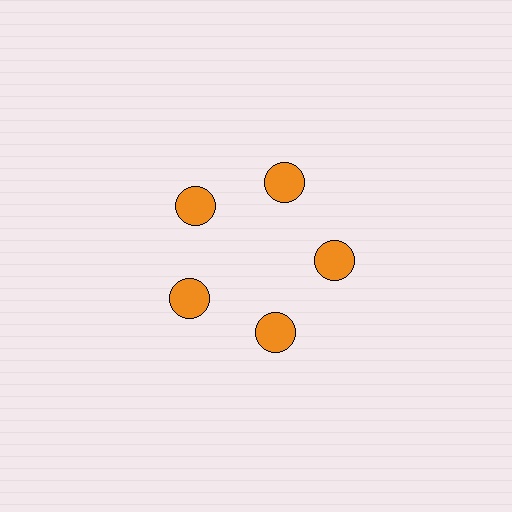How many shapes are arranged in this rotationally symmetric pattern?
There are 5 shapes, arranged in 5 groups of 1.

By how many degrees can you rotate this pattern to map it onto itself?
The pattern maps onto itself every 72 degrees of rotation.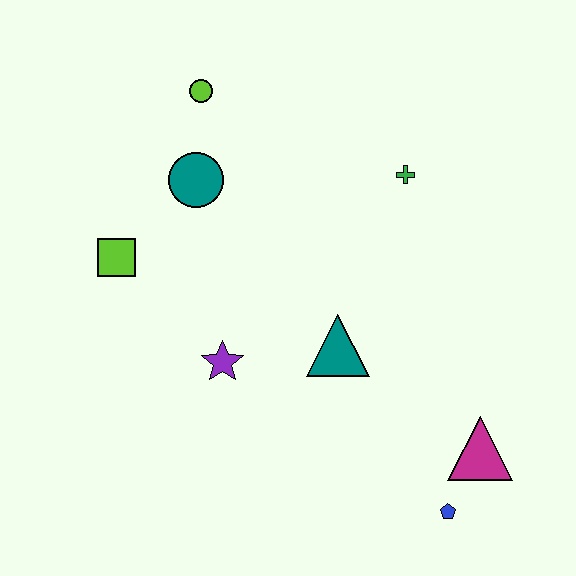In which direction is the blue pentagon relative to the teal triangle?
The blue pentagon is below the teal triangle.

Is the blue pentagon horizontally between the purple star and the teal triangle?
No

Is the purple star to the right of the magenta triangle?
No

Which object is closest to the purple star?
The teal triangle is closest to the purple star.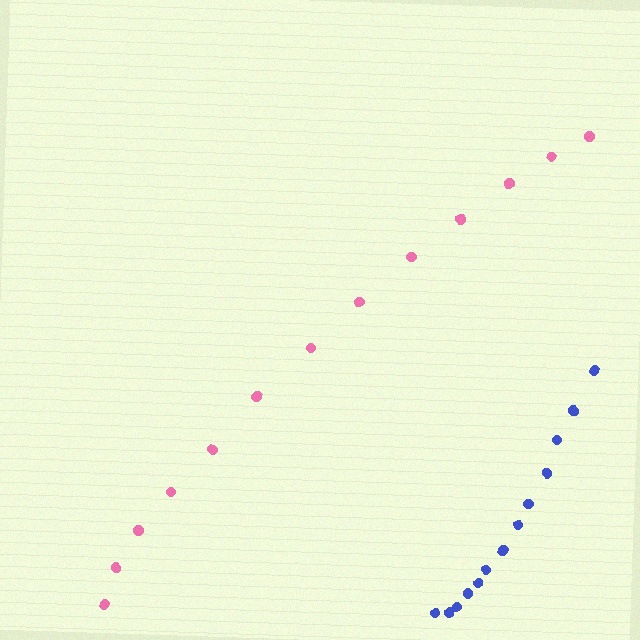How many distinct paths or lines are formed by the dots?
There are 2 distinct paths.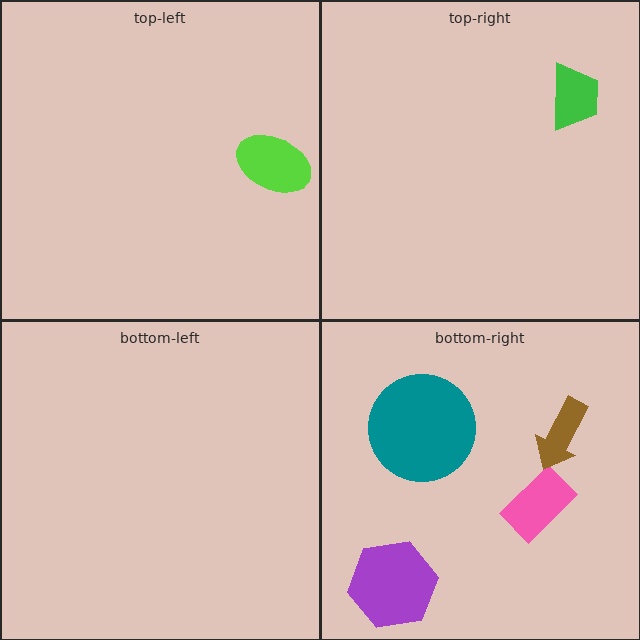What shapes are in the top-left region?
The lime ellipse.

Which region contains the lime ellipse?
The top-left region.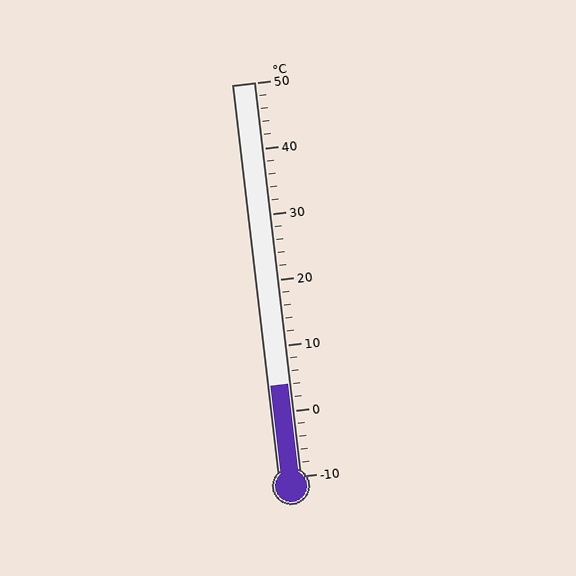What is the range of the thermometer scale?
The thermometer scale ranges from -10°C to 50°C.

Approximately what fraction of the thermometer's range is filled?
The thermometer is filled to approximately 25% of its range.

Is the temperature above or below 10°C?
The temperature is below 10°C.